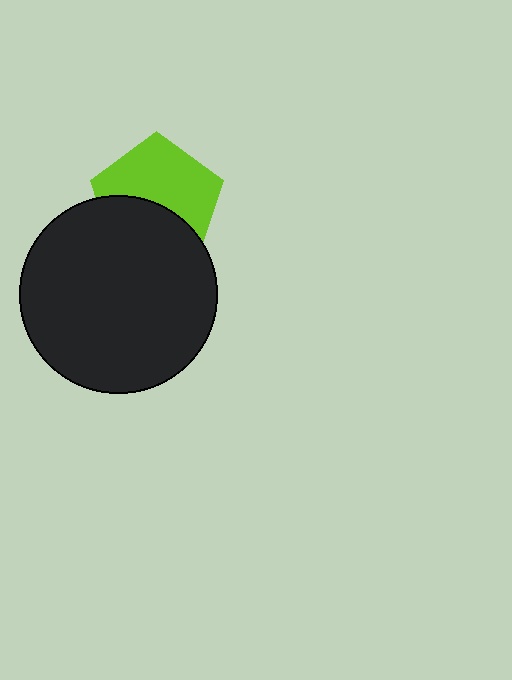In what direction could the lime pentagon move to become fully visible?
The lime pentagon could move up. That would shift it out from behind the black circle entirely.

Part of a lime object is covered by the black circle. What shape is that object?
It is a pentagon.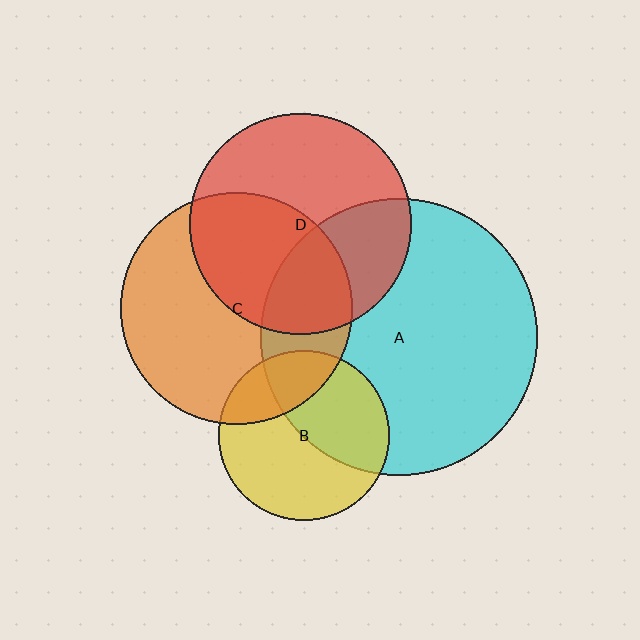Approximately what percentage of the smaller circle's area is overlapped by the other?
Approximately 45%.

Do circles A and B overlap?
Yes.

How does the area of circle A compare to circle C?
Approximately 1.4 times.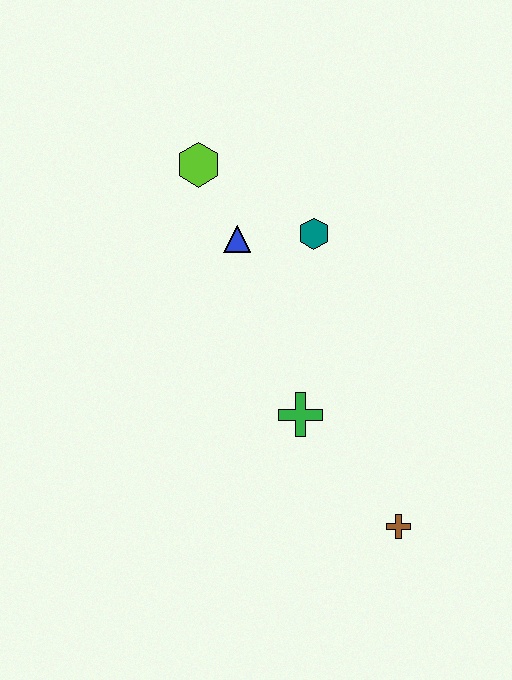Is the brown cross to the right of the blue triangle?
Yes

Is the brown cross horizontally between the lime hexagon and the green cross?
No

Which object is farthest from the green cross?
The lime hexagon is farthest from the green cross.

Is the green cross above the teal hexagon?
No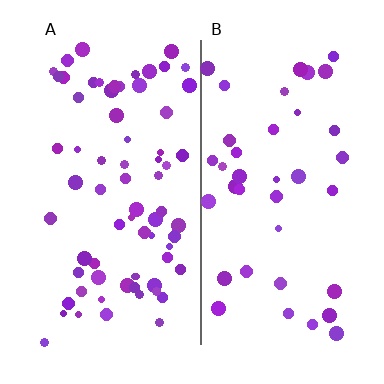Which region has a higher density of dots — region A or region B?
A (the left).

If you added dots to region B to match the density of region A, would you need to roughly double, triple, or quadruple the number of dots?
Approximately double.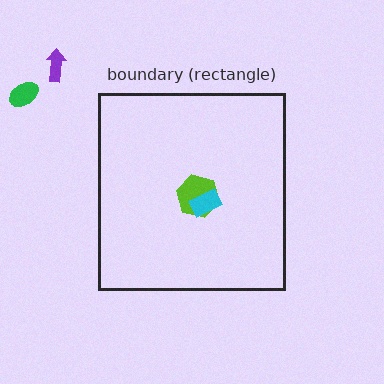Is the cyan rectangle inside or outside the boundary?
Inside.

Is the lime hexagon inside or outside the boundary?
Inside.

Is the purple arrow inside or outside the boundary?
Outside.